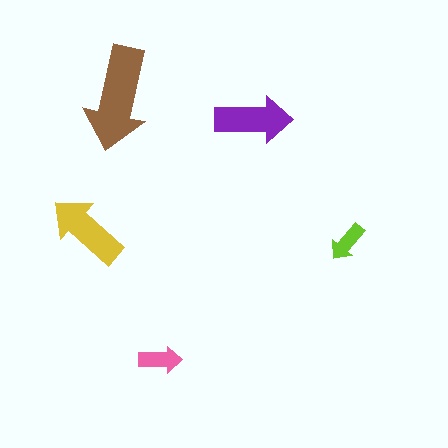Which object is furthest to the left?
The yellow arrow is leftmost.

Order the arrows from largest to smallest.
the brown one, the yellow one, the purple one, the pink one, the lime one.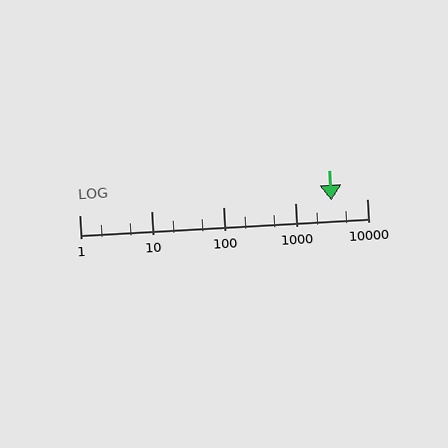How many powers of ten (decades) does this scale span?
The scale spans 4 decades, from 1 to 10000.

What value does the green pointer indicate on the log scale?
The pointer indicates approximately 3200.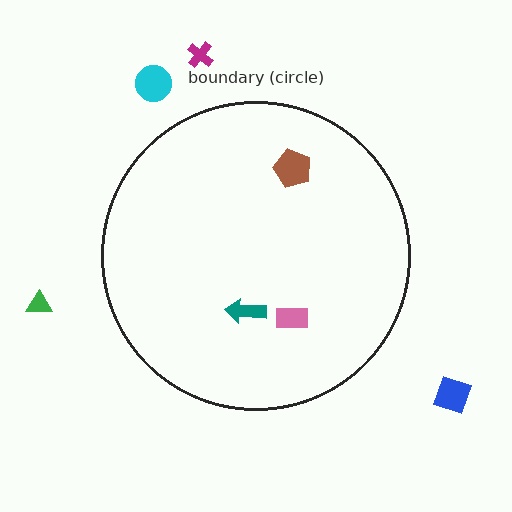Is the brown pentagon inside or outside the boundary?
Inside.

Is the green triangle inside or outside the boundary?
Outside.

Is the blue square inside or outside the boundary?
Outside.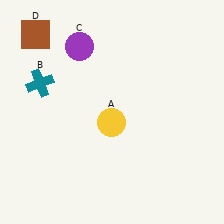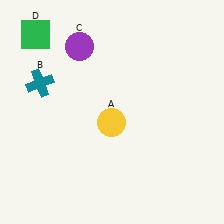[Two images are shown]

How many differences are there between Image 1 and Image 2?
There is 1 difference between the two images.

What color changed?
The square (D) changed from brown in Image 1 to green in Image 2.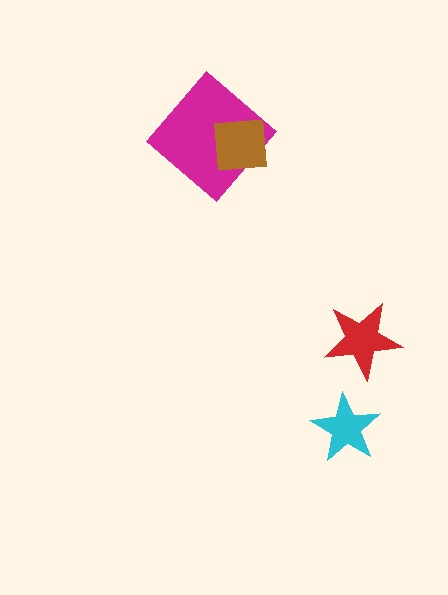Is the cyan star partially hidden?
No, no other shape covers it.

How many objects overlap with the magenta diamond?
1 object overlaps with the magenta diamond.